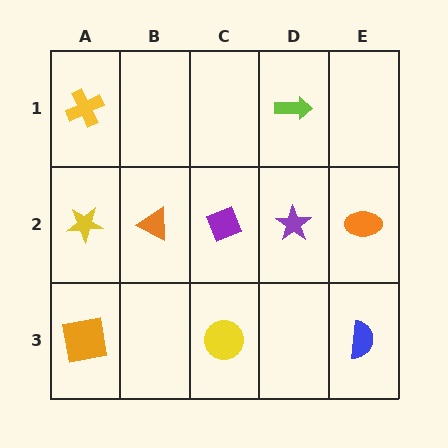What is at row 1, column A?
A yellow cross.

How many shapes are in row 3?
3 shapes.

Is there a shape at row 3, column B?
No, that cell is empty.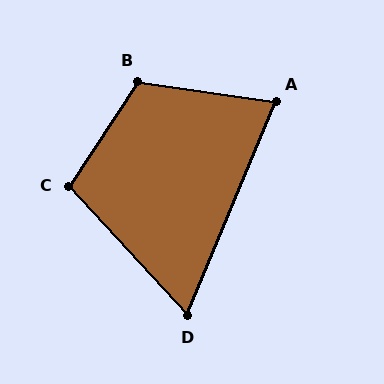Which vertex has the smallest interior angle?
D, at approximately 65 degrees.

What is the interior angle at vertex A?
Approximately 76 degrees (acute).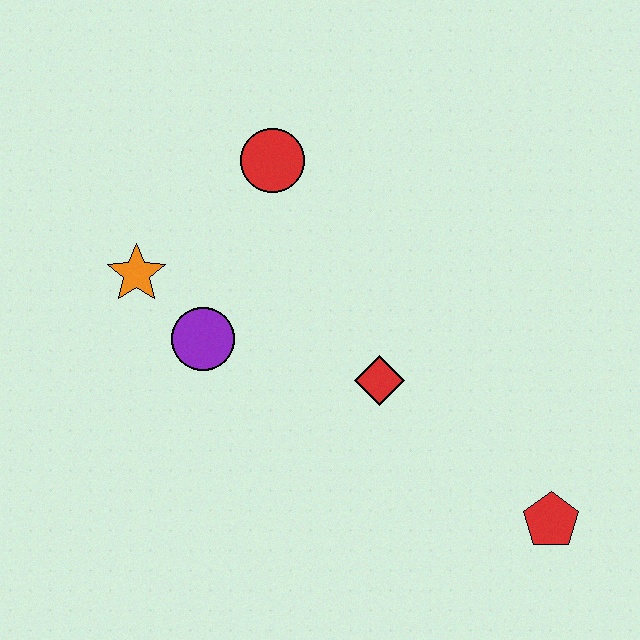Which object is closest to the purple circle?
The orange star is closest to the purple circle.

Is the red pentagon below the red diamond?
Yes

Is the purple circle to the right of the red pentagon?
No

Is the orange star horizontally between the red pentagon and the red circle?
No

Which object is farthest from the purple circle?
The red pentagon is farthest from the purple circle.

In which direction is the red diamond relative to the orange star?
The red diamond is to the right of the orange star.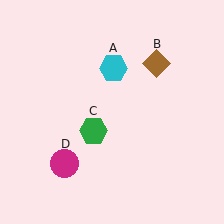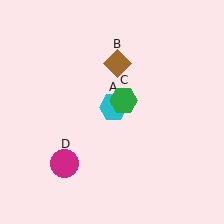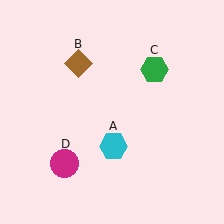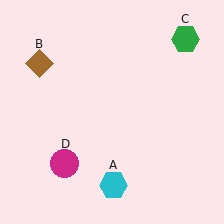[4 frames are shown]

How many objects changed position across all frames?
3 objects changed position: cyan hexagon (object A), brown diamond (object B), green hexagon (object C).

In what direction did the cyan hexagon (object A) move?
The cyan hexagon (object A) moved down.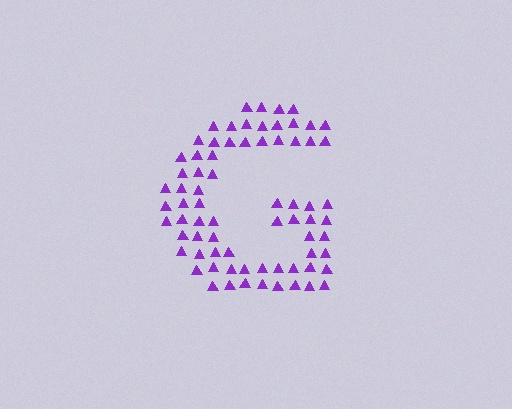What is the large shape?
The large shape is the letter G.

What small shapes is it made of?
It is made of small triangles.